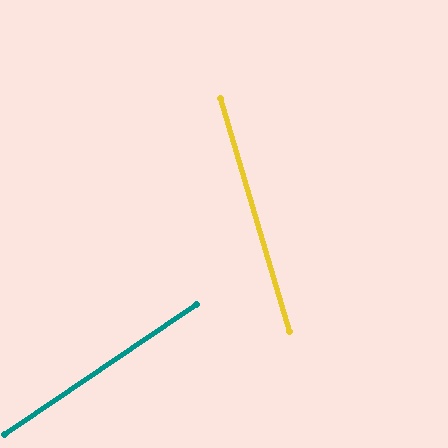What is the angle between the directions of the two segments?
Approximately 72 degrees.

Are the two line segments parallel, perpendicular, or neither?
Neither parallel nor perpendicular — they differ by about 72°.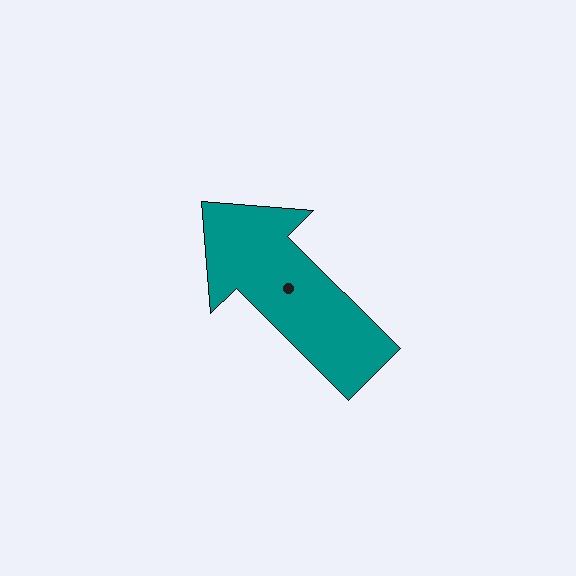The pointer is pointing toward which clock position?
Roughly 10 o'clock.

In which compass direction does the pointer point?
Northwest.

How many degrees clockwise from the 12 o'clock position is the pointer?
Approximately 315 degrees.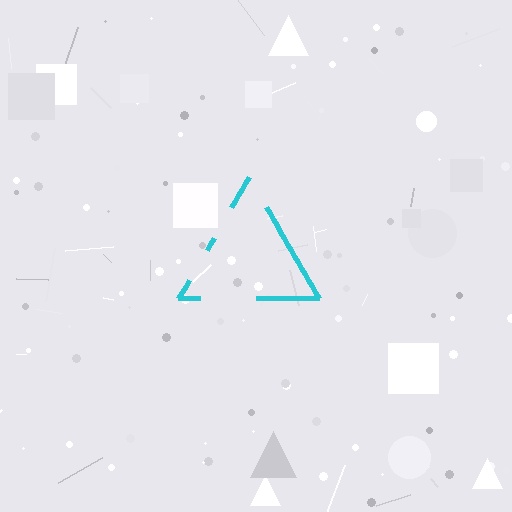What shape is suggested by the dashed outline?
The dashed outline suggests a triangle.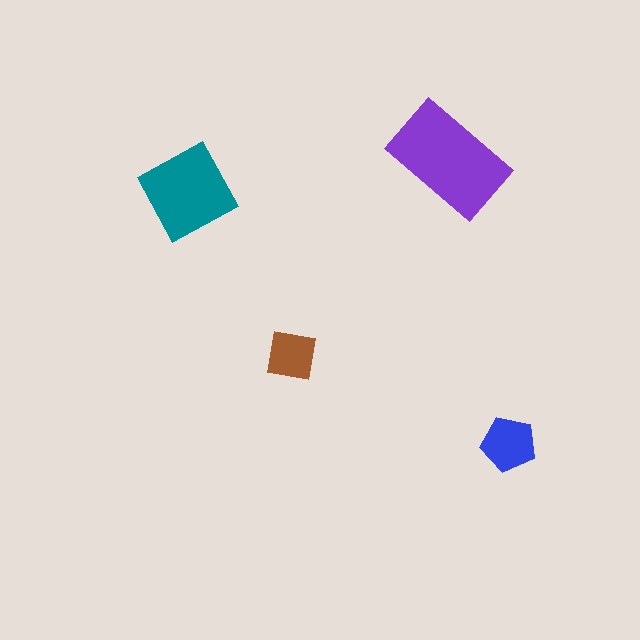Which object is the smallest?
The brown square.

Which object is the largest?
The purple rectangle.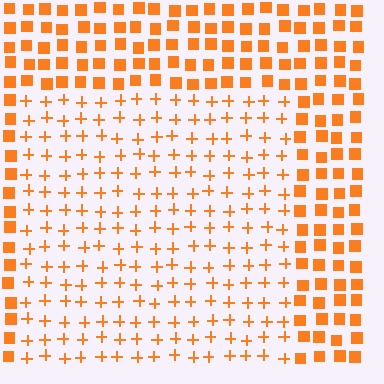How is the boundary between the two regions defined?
The boundary is defined by a change in element shape: plus signs inside vs. squares outside. All elements share the same color and spacing.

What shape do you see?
I see a rectangle.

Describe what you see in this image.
The image is filled with small orange elements arranged in a uniform grid. A rectangle-shaped region contains plus signs, while the surrounding area contains squares. The boundary is defined purely by the change in element shape.